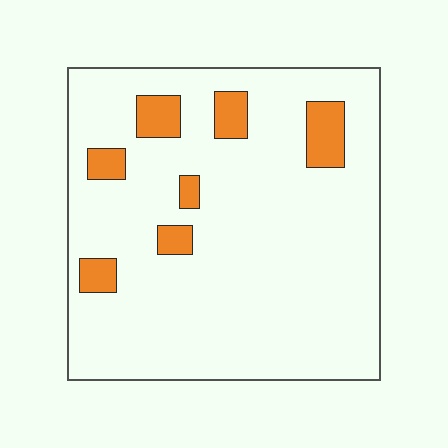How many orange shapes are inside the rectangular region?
7.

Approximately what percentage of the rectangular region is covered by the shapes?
Approximately 10%.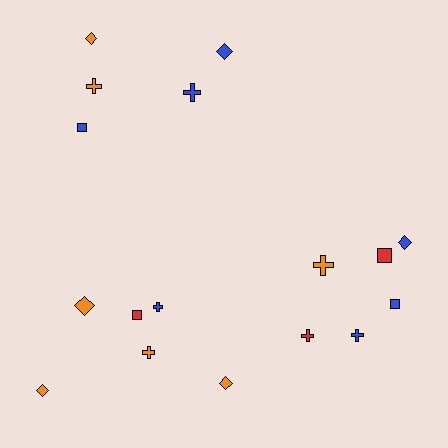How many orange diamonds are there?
There are 4 orange diamonds.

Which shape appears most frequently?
Cross, with 7 objects.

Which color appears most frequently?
Blue, with 7 objects.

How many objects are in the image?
There are 17 objects.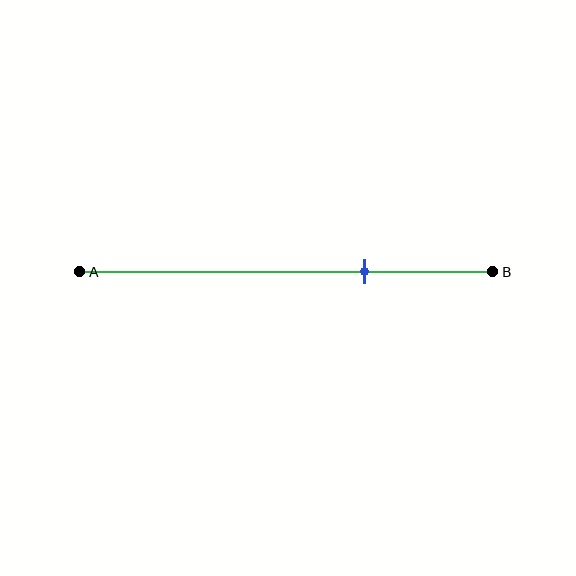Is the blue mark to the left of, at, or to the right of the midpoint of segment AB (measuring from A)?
The blue mark is to the right of the midpoint of segment AB.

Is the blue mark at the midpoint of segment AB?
No, the mark is at about 70% from A, not at the 50% midpoint.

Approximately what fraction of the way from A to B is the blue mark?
The blue mark is approximately 70% of the way from A to B.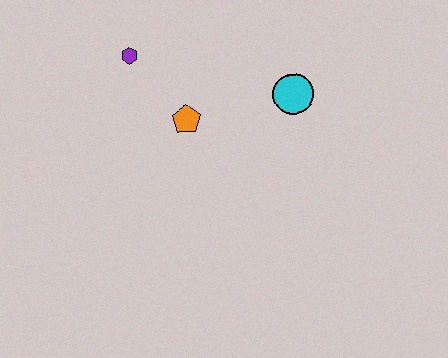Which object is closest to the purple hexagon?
The orange pentagon is closest to the purple hexagon.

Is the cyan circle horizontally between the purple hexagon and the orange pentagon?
No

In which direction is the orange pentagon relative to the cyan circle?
The orange pentagon is to the left of the cyan circle.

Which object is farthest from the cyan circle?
The purple hexagon is farthest from the cyan circle.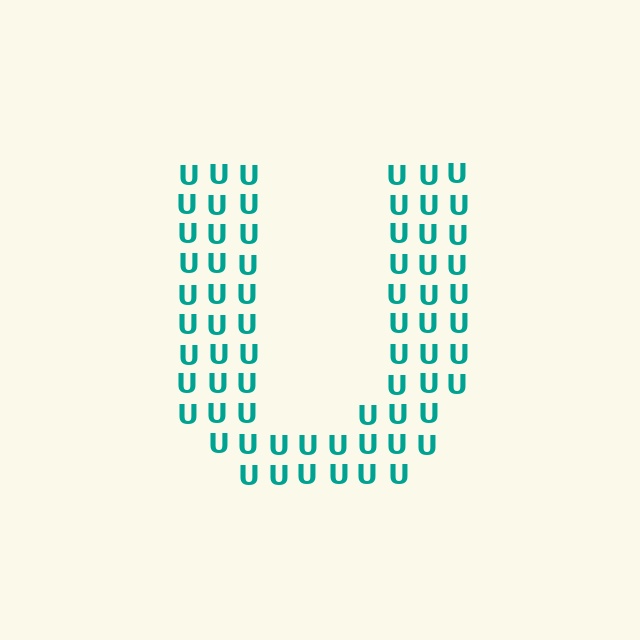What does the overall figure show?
The overall figure shows the letter U.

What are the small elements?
The small elements are letter U's.